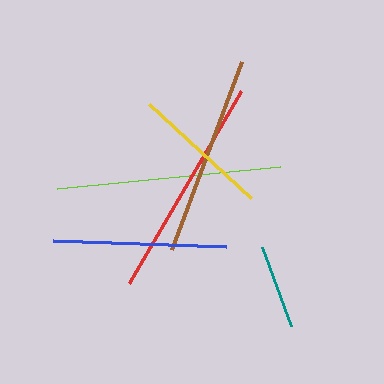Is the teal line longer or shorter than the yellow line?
The yellow line is longer than the teal line.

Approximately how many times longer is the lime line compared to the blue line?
The lime line is approximately 1.3 times the length of the blue line.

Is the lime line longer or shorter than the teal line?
The lime line is longer than the teal line.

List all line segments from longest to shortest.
From longest to shortest: lime, red, brown, blue, yellow, teal.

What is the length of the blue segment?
The blue segment is approximately 173 pixels long.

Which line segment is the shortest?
The teal line is the shortest at approximately 84 pixels.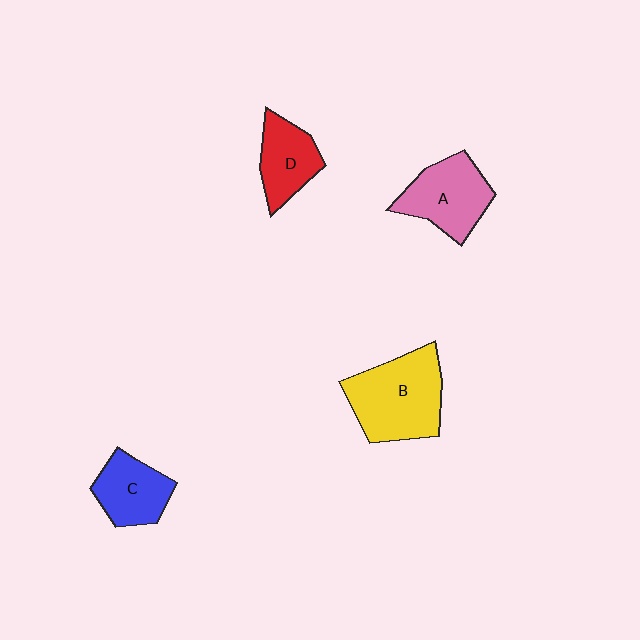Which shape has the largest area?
Shape B (yellow).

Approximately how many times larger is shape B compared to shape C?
Approximately 1.7 times.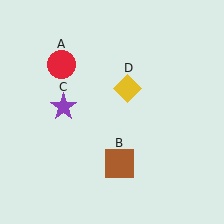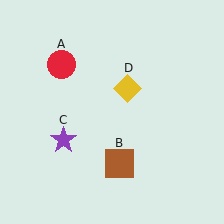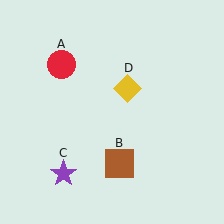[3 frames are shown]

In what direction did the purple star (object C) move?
The purple star (object C) moved down.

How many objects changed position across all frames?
1 object changed position: purple star (object C).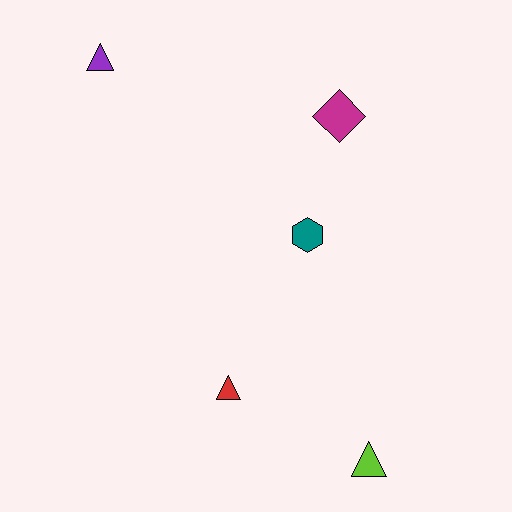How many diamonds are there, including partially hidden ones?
There is 1 diamond.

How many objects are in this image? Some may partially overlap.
There are 5 objects.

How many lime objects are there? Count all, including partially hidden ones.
There is 1 lime object.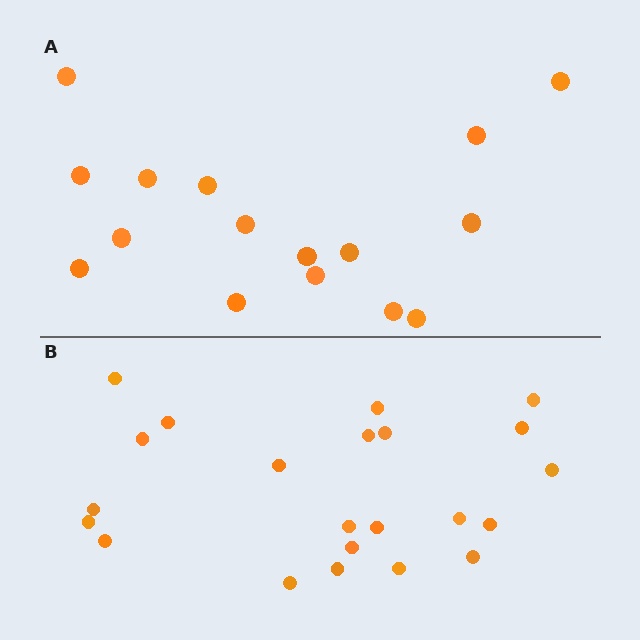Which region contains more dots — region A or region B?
Region B (the bottom region) has more dots.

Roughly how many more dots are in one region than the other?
Region B has about 6 more dots than region A.